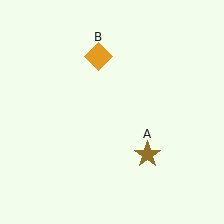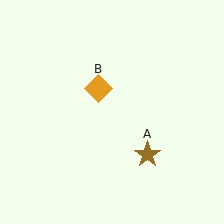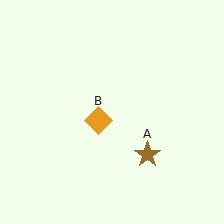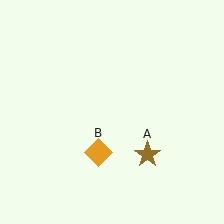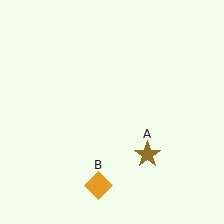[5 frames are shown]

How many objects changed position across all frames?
1 object changed position: orange diamond (object B).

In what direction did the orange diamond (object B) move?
The orange diamond (object B) moved down.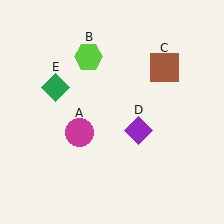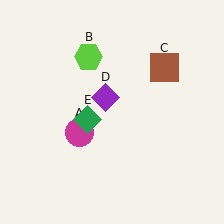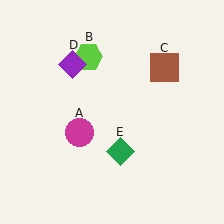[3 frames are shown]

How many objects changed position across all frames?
2 objects changed position: purple diamond (object D), green diamond (object E).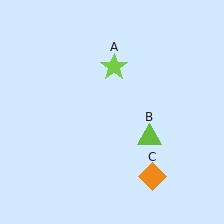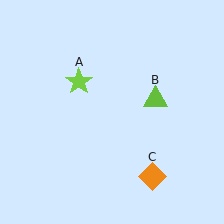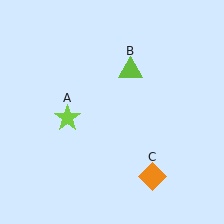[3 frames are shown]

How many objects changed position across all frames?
2 objects changed position: lime star (object A), lime triangle (object B).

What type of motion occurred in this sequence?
The lime star (object A), lime triangle (object B) rotated counterclockwise around the center of the scene.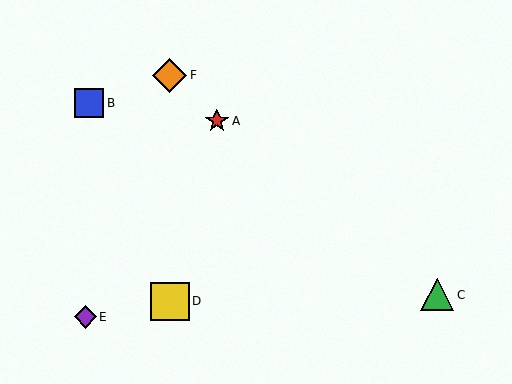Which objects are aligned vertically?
Objects D, F are aligned vertically.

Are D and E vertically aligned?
No, D is at x≈170 and E is at x≈85.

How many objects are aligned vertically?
2 objects (D, F) are aligned vertically.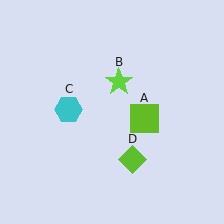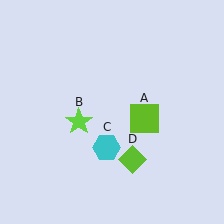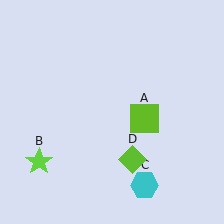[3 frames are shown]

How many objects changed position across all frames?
2 objects changed position: lime star (object B), cyan hexagon (object C).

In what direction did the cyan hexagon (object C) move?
The cyan hexagon (object C) moved down and to the right.